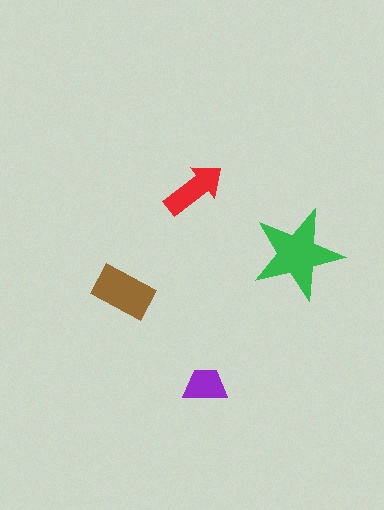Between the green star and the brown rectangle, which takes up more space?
The green star.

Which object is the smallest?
The purple trapezoid.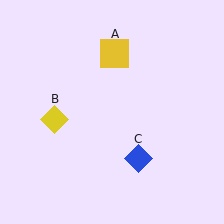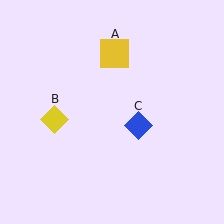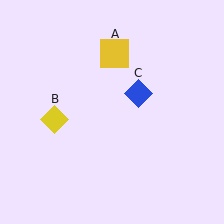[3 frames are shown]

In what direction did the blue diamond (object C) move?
The blue diamond (object C) moved up.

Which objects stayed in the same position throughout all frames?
Yellow square (object A) and yellow diamond (object B) remained stationary.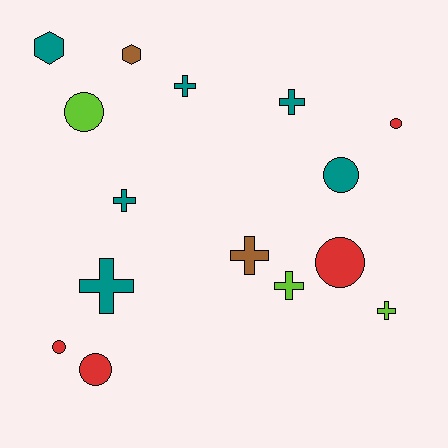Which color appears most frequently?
Teal, with 6 objects.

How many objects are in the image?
There are 15 objects.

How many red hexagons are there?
There are no red hexagons.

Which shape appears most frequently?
Cross, with 7 objects.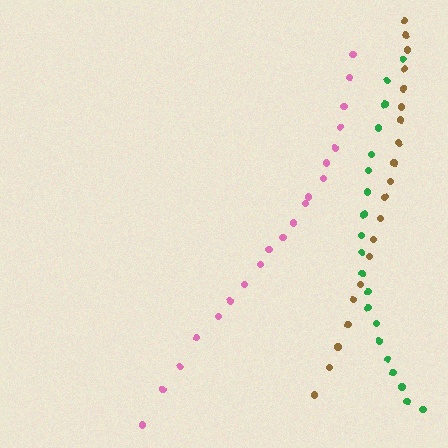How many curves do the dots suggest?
There are 3 distinct paths.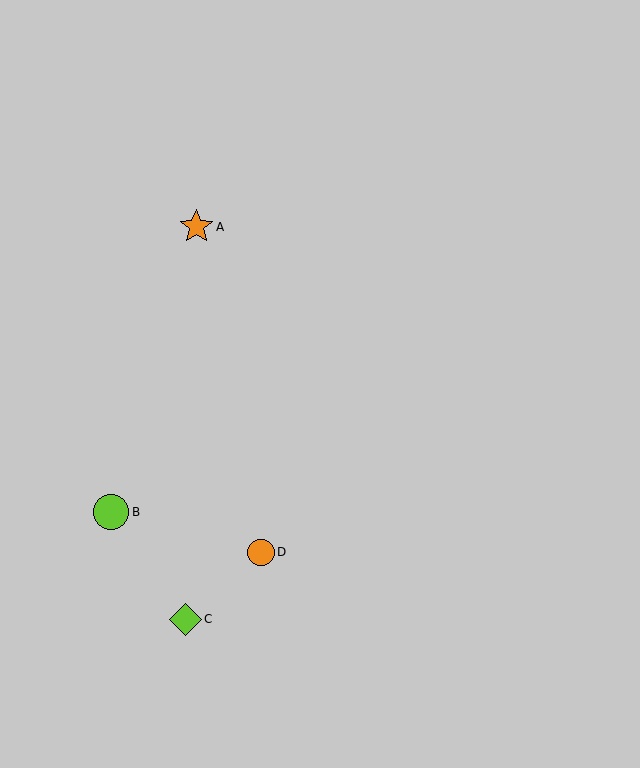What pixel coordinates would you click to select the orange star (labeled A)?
Click at (196, 227) to select the orange star A.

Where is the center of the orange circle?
The center of the orange circle is at (261, 552).